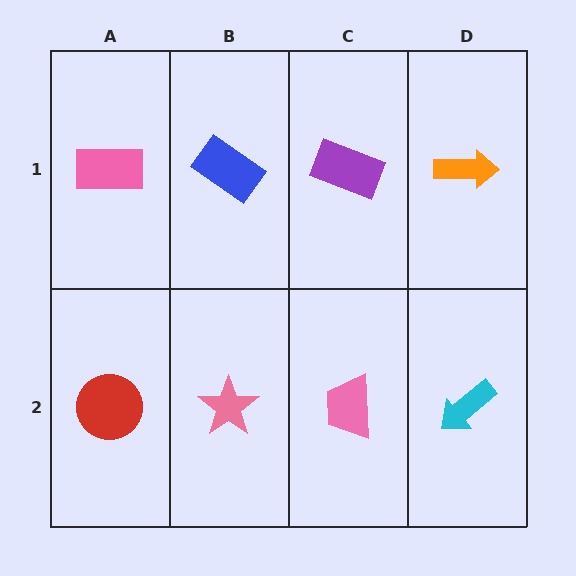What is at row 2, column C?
A pink trapezoid.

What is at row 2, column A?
A red circle.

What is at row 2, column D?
A cyan arrow.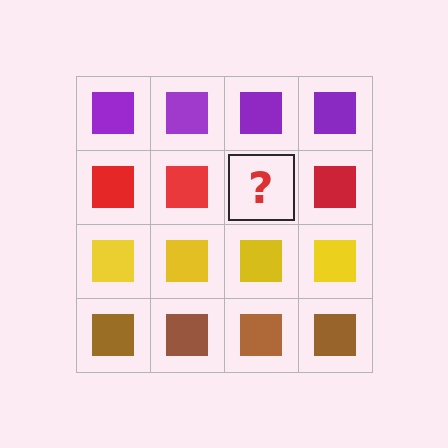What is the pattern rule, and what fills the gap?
The rule is that each row has a consistent color. The gap should be filled with a red square.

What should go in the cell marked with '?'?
The missing cell should contain a red square.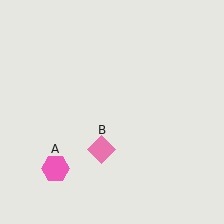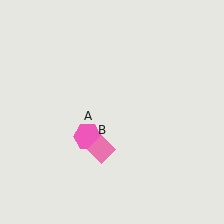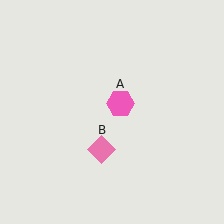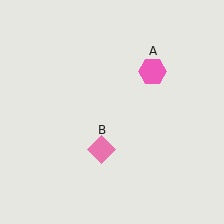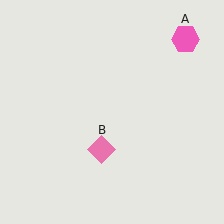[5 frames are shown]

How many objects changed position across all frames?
1 object changed position: pink hexagon (object A).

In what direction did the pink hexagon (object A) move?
The pink hexagon (object A) moved up and to the right.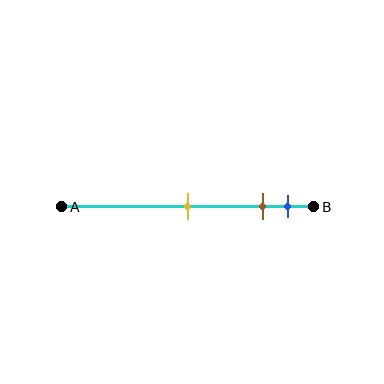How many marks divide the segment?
There are 3 marks dividing the segment.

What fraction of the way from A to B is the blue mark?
The blue mark is approximately 90% (0.9) of the way from A to B.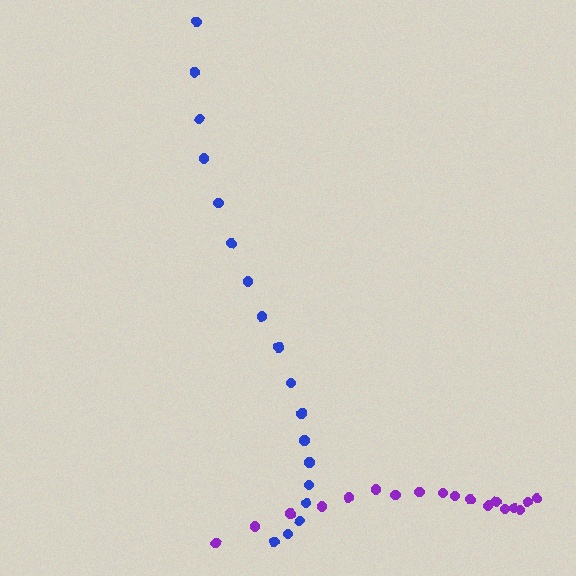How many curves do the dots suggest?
There are 2 distinct paths.